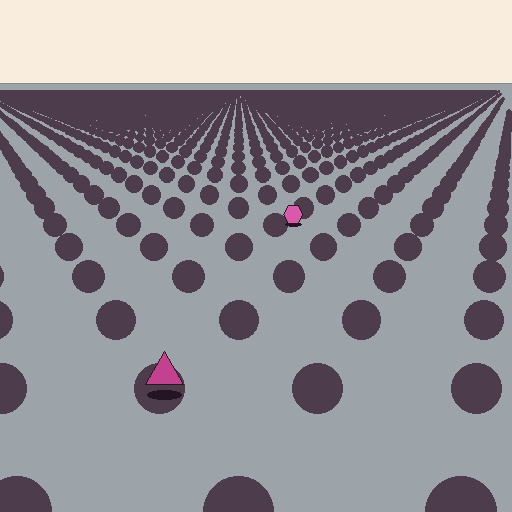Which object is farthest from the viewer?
The pink hexagon is farthest from the viewer. It appears smaller and the ground texture around it is denser.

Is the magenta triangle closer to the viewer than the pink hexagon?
Yes. The magenta triangle is closer — you can tell from the texture gradient: the ground texture is coarser near it.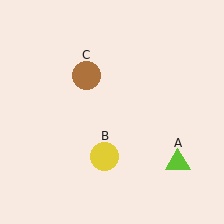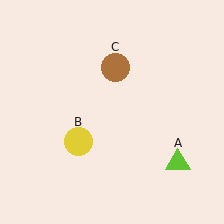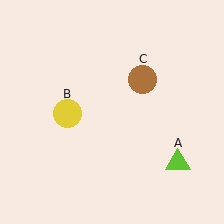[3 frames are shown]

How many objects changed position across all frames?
2 objects changed position: yellow circle (object B), brown circle (object C).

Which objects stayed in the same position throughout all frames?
Lime triangle (object A) remained stationary.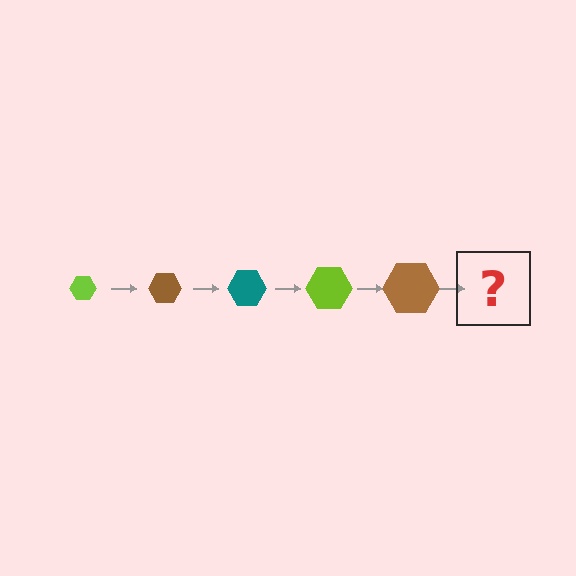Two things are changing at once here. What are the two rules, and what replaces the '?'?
The two rules are that the hexagon grows larger each step and the color cycles through lime, brown, and teal. The '?' should be a teal hexagon, larger than the previous one.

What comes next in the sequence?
The next element should be a teal hexagon, larger than the previous one.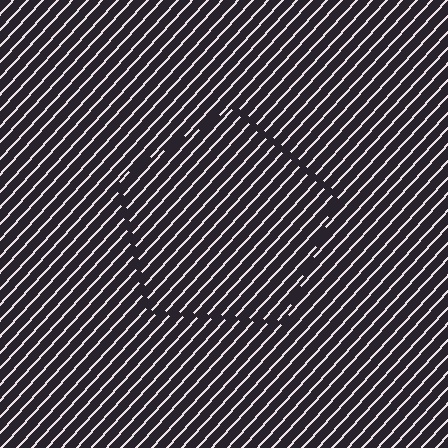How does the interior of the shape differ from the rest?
The interior of the shape contains the same grating, shifted by half a period — the contour is defined by the phase discontinuity where line-ends from the inner and outer gratings abut.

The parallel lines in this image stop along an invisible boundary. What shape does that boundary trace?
An illusory pentagon. The interior of the shape contains the same grating, shifted by half a period — the contour is defined by the phase discontinuity where line-ends from the inner and outer gratings abut.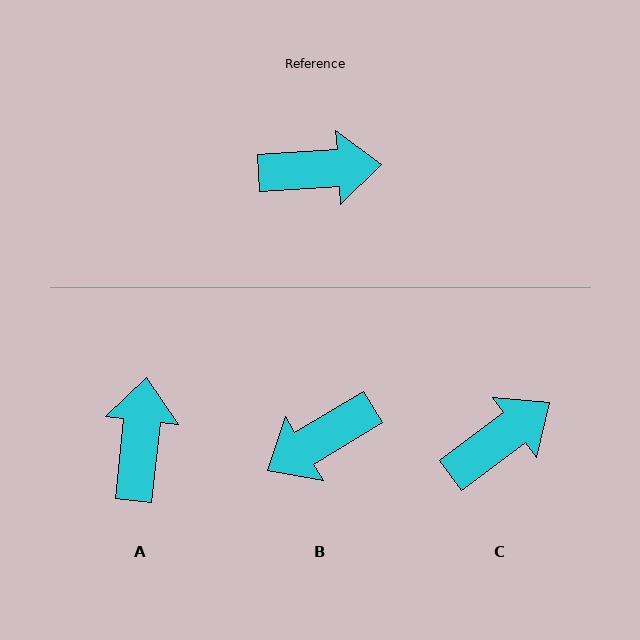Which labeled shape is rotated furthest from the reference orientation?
B, about 153 degrees away.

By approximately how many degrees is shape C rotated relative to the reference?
Approximately 32 degrees counter-clockwise.